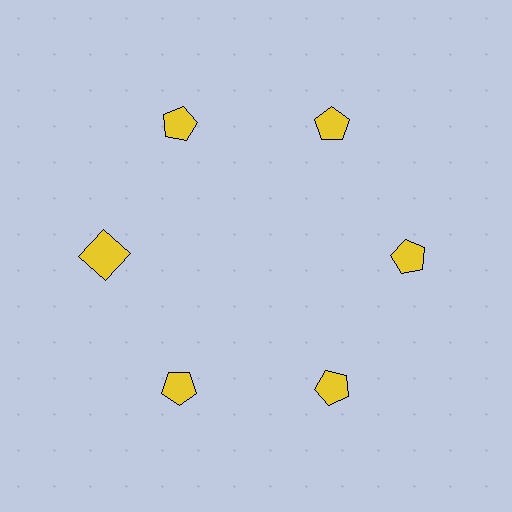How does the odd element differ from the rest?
It has a different shape: square instead of pentagon.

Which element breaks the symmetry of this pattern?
The yellow square at roughly the 9 o'clock position breaks the symmetry. All other shapes are yellow pentagons.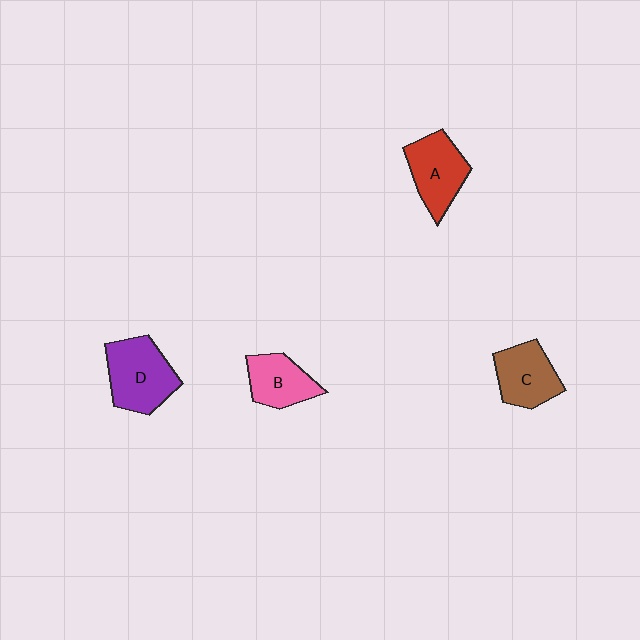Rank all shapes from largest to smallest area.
From largest to smallest: D (purple), A (red), C (brown), B (pink).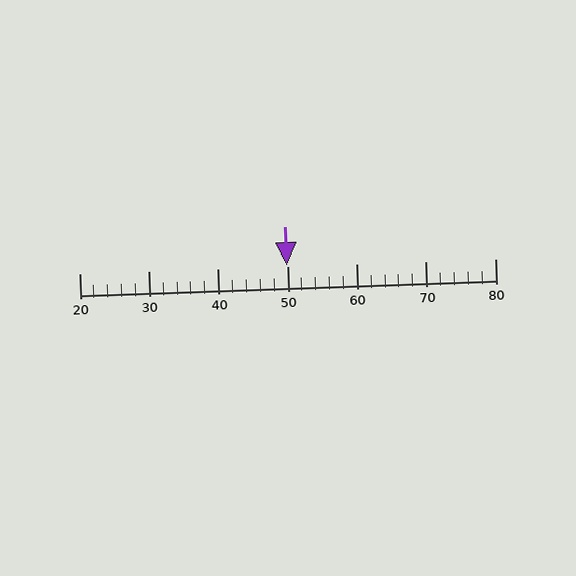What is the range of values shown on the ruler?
The ruler shows values from 20 to 80.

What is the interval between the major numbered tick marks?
The major tick marks are spaced 10 units apart.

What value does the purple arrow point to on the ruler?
The purple arrow points to approximately 50.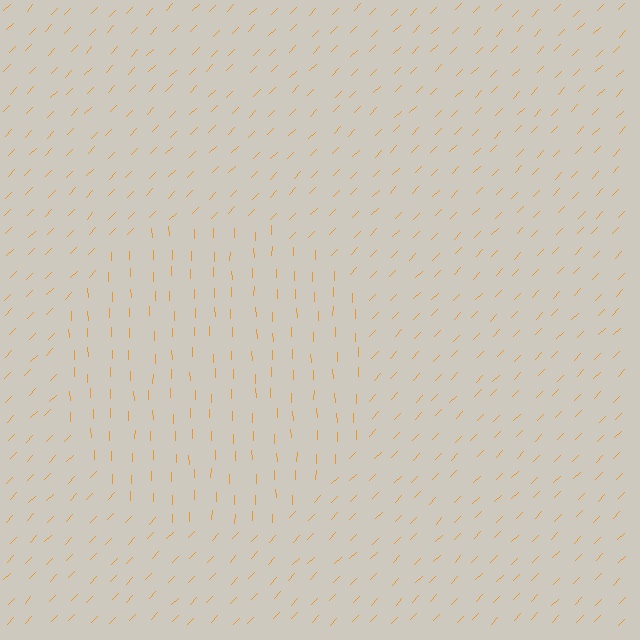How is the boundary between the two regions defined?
The boundary is defined purely by a change in line orientation (approximately 45 degrees difference). All lines are the same color and thickness.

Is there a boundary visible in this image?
Yes, there is a texture boundary formed by a change in line orientation.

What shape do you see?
I see a circle.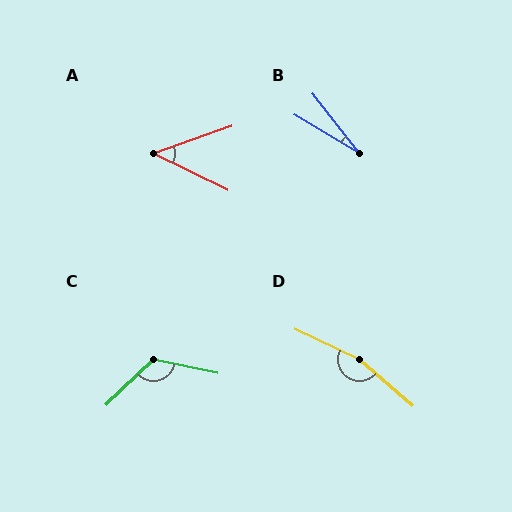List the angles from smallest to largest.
B (21°), A (45°), C (124°), D (164°).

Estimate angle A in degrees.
Approximately 45 degrees.